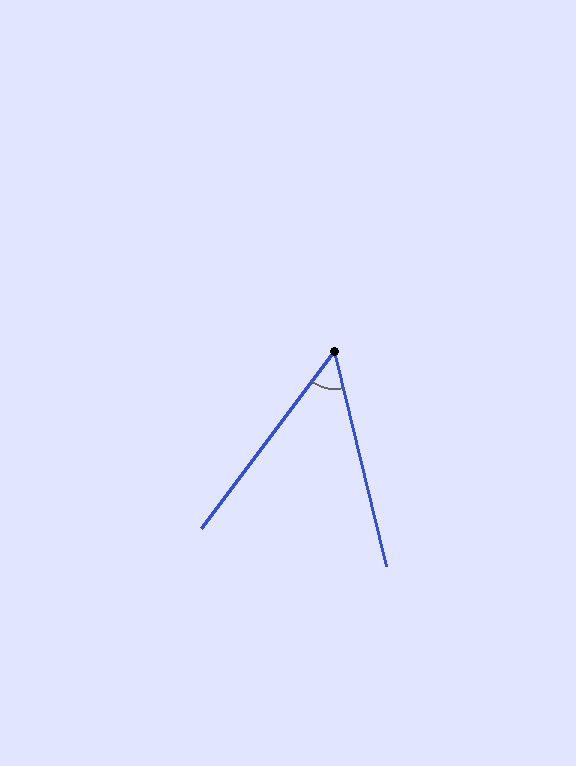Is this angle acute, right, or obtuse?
It is acute.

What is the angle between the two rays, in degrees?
Approximately 51 degrees.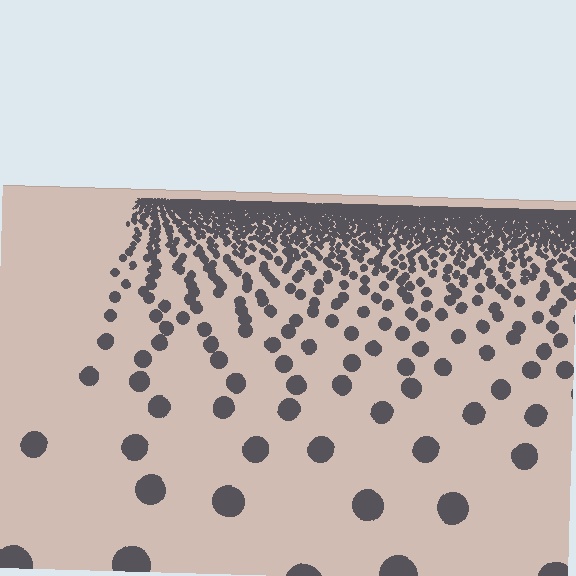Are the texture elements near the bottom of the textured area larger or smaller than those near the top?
Larger. Near the bottom, elements are closer to the viewer and appear at a bigger on-screen size.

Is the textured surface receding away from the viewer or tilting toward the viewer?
The surface is receding away from the viewer. Texture elements get smaller and denser toward the top.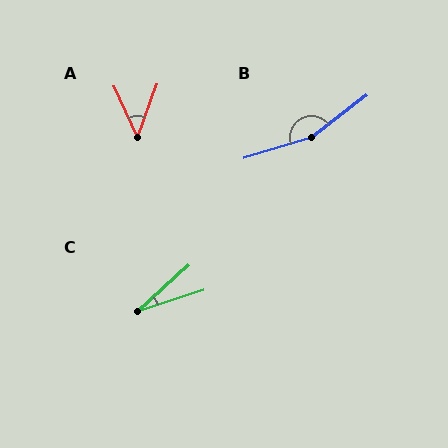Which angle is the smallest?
C, at approximately 24 degrees.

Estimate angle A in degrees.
Approximately 45 degrees.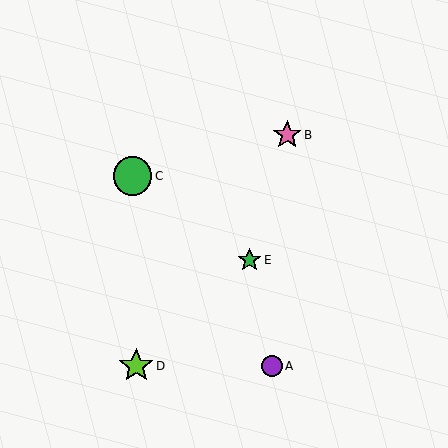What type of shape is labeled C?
Shape C is a green circle.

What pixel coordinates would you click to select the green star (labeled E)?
Click at (249, 260) to select the green star E.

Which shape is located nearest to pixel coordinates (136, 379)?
The lime star (labeled D) at (136, 366) is nearest to that location.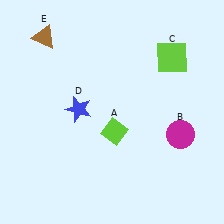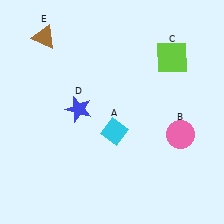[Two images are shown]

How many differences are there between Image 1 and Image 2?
There are 2 differences between the two images.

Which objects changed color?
A changed from lime to cyan. B changed from magenta to pink.